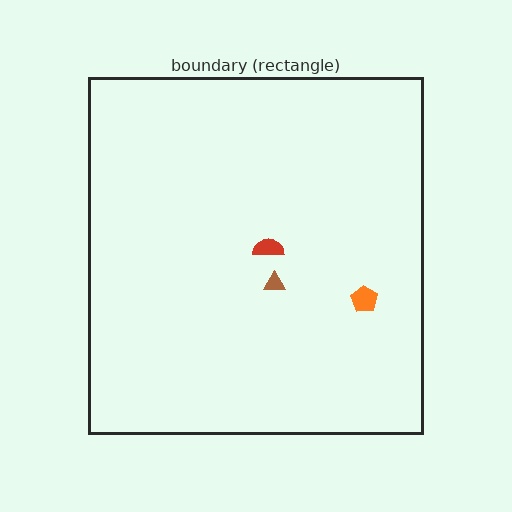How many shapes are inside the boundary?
3 inside, 0 outside.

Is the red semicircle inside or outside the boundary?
Inside.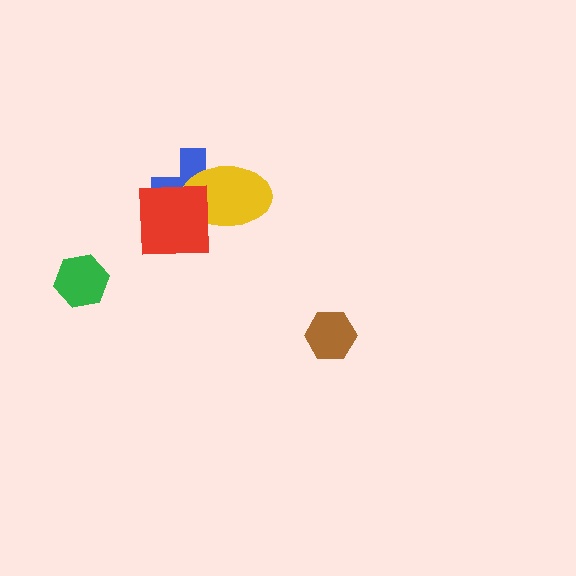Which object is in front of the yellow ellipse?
The red square is in front of the yellow ellipse.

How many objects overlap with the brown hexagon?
0 objects overlap with the brown hexagon.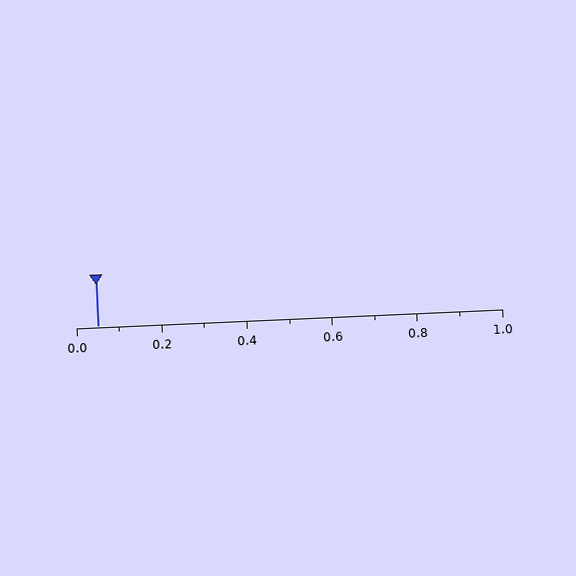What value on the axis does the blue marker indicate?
The marker indicates approximately 0.05.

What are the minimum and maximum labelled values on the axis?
The axis runs from 0.0 to 1.0.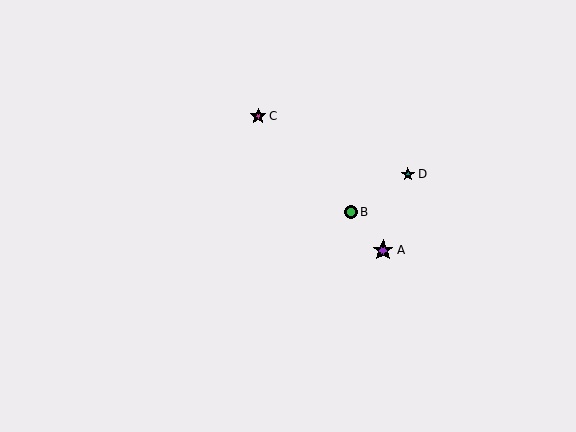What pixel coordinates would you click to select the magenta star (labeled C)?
Click at (258, 116) to select the magenta star C.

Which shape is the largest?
The purple star (labeled A) is the largest.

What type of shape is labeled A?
Shape A is a purple star.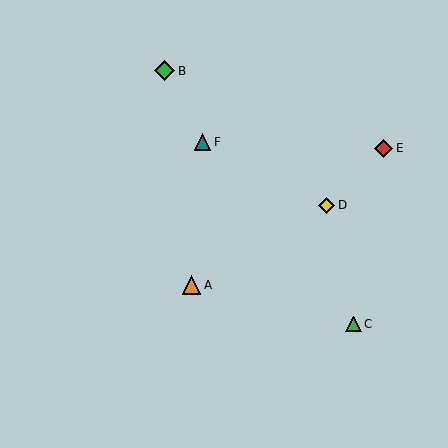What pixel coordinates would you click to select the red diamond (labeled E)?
Click at (384, 148) to select the red diamond E.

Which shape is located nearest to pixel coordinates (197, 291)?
The orange triangle (labeled A) at (191, 285) is nearest to that location.